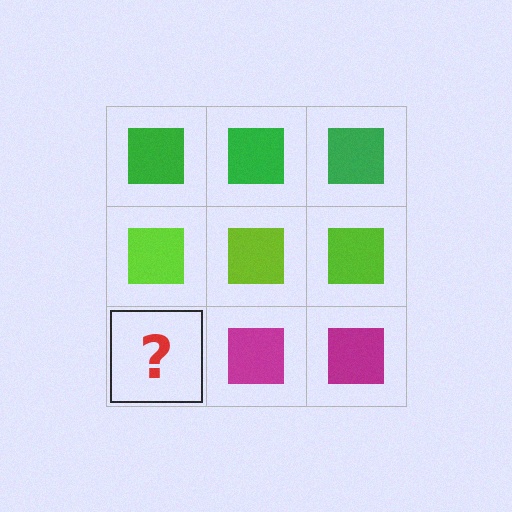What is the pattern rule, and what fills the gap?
The rule is that each row has a consistent color. The gap should be filled with a magenta square.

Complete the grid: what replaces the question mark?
The question mark should be replaced with a magenta square.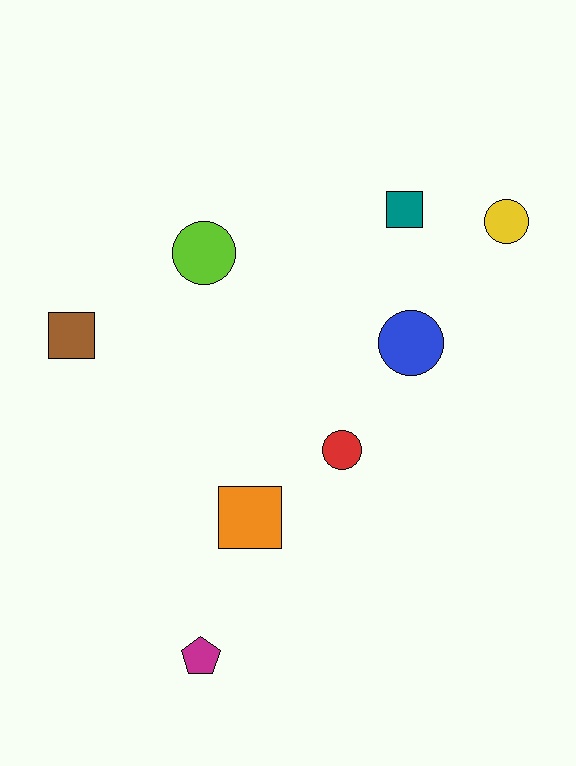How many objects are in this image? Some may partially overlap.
There are 8 objects.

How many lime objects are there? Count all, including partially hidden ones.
There is 1 lime object.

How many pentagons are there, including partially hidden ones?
There is 1 pentagon.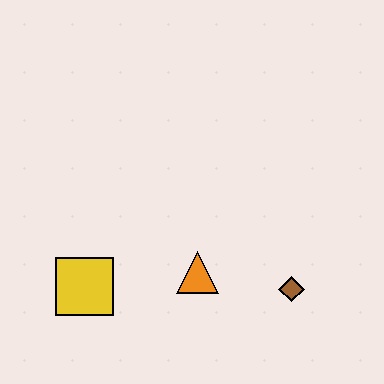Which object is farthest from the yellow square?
The brown diamond is farthest from the yellow square.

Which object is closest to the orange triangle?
The brown diamond is closest to the orange triangle.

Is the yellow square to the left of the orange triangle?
Yes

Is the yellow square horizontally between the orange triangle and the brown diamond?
No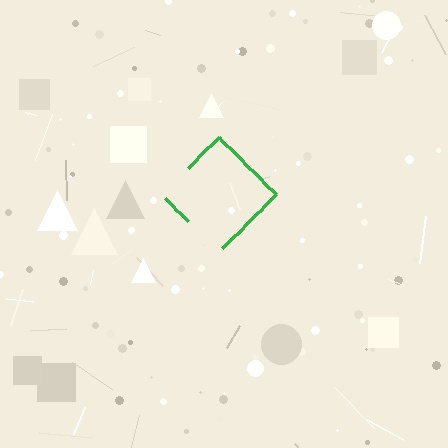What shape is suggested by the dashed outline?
The dashed outline suggests a diamond.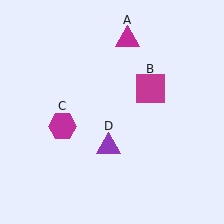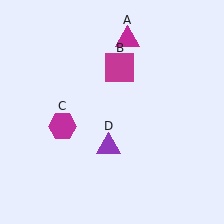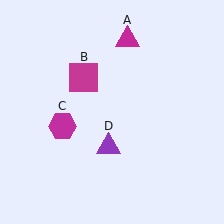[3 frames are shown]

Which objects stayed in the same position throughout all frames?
Magenta triangle (object A) and magenta hexagon (object C) and purple triangle (object D) remained stationary.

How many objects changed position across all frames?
1 object changed position: magenta square (object B).